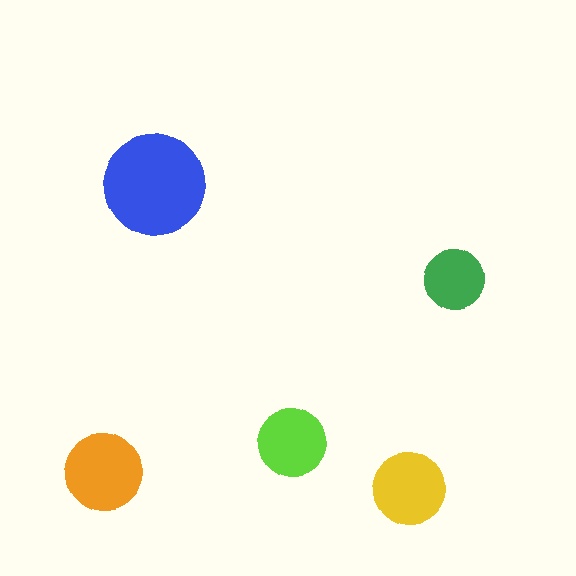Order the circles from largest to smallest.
the blue one, the orange one, the yellow one, the lime one, the green one.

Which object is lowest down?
The yellow circle is bottommost.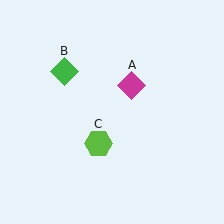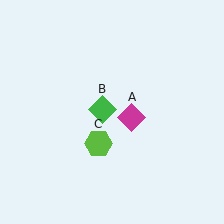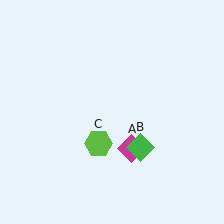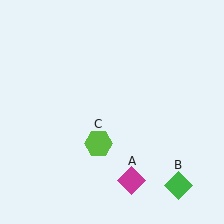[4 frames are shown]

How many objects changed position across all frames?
2 objects changed position: magenta diamond (object A), green diamond (object B).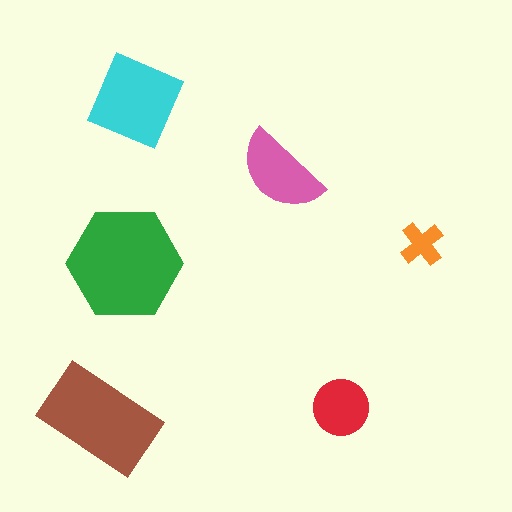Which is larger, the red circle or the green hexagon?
The green hexagon.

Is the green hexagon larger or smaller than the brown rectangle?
Larger.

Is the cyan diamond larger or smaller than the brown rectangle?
Smaller.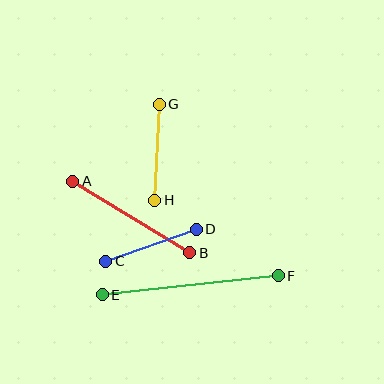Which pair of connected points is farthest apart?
Points E and F are farthest apart.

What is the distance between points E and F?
The distance is approximately 177 pixels.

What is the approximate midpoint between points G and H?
The midpoint is at approximately (157, 152) pixels.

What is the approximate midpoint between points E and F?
The midpoint is at approximately (190, 285) pixels.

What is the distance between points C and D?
The distance is approximately 96 pixels.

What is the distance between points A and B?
The distance is approximately 137 pixels.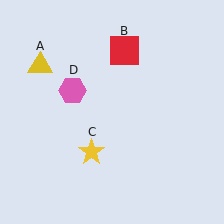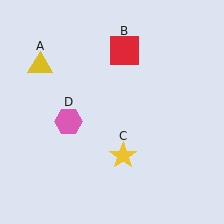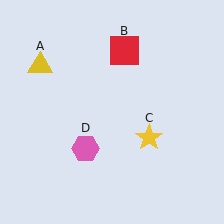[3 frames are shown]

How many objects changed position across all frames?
2 objects changed position: yellow star (object C), pink hexagon (object D).